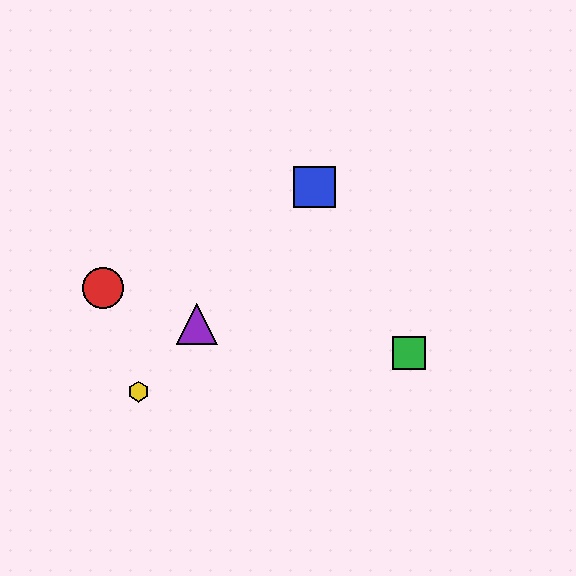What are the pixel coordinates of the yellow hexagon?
The yellow hexagon is at (139, 392).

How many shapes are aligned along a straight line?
3 shapes (the blue square, the yellow hexagon, the purple triangle) are aligned along a straight line.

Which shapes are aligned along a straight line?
The blue square, the yellow hexagon, the purple triangle are aligned along a straight line.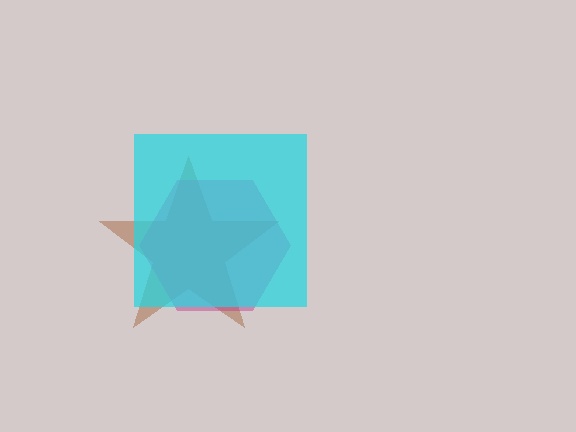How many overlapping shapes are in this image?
There are 3 overlapping shapes in the image.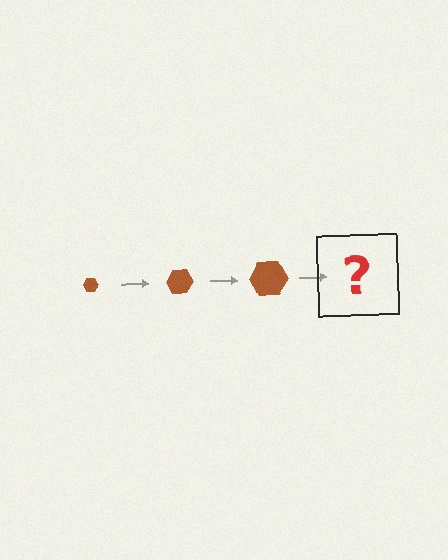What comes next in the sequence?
The next element should be a brown hexagon, larger than the previous one.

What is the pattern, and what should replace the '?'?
The pattern is that the hexagon gets progressively larger each step. The '?' should be a brown hexagon, larger than the previous one.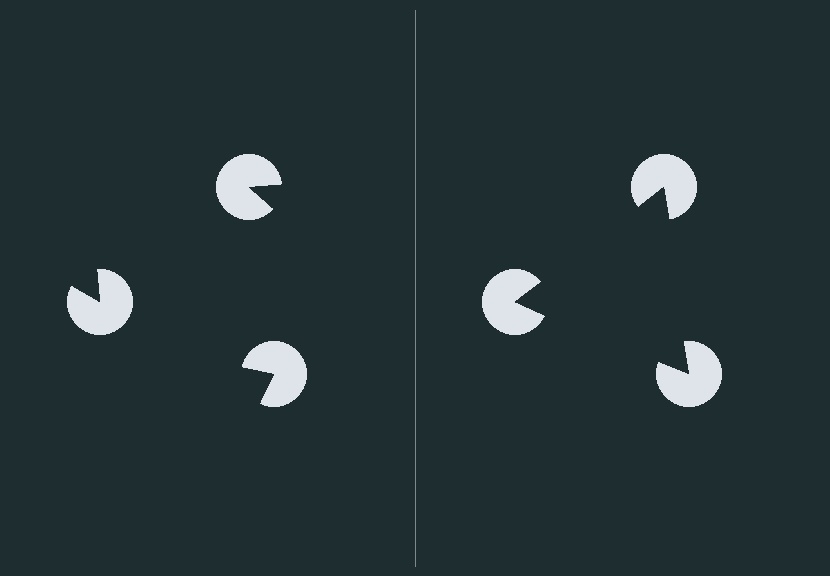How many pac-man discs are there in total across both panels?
6 — 3 on each side.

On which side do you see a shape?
An illusory triangle appears on the right side. On the left side the wedge cuts are rotated, so no coherent shape forms.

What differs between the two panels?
The pac-man discs are positioned identically on both sides; only the wedge orientations differ. On the right they align to a triangle; on the left they are misaligned.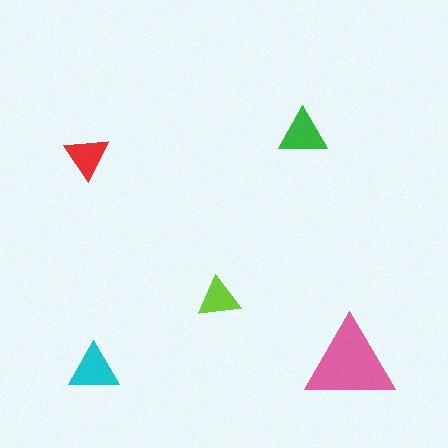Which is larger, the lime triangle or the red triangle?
The red one.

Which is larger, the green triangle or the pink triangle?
The pink one.